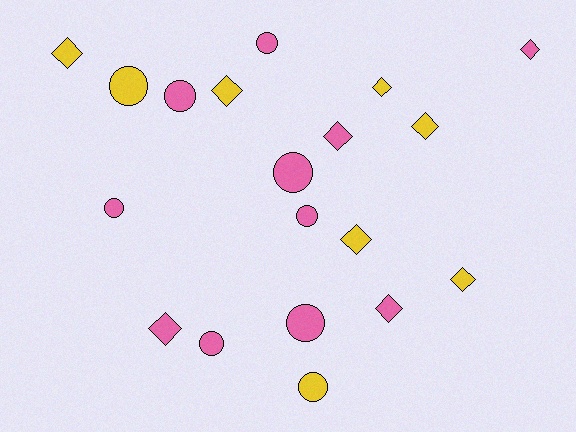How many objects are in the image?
There are 19 objects.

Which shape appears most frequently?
Diamond, with 10 objects.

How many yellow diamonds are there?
There are 6 yellow diamonds.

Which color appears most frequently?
Pink, with 11 objects.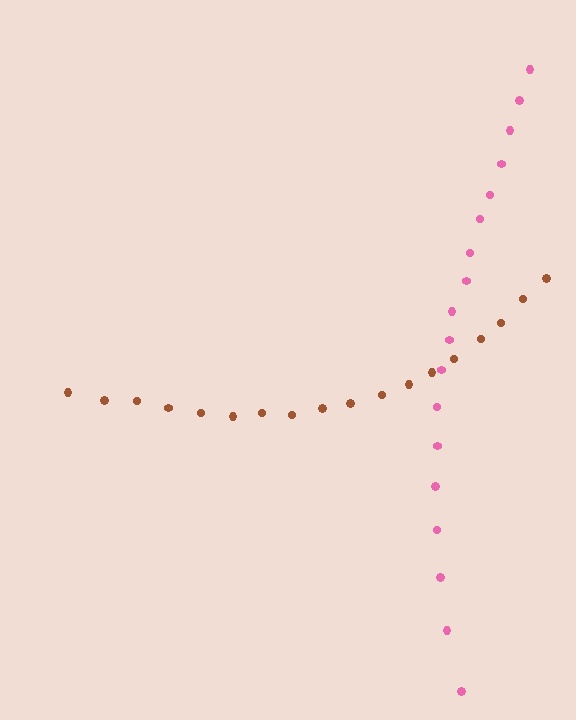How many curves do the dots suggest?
There are 2 distinct paths.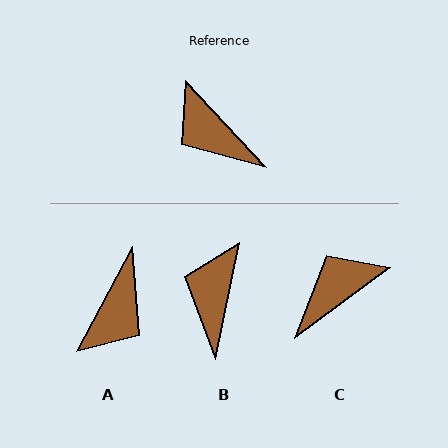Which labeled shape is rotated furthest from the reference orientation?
A, about 109 degrees away.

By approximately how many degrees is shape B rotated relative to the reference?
Approximately 54 degrees clockwise.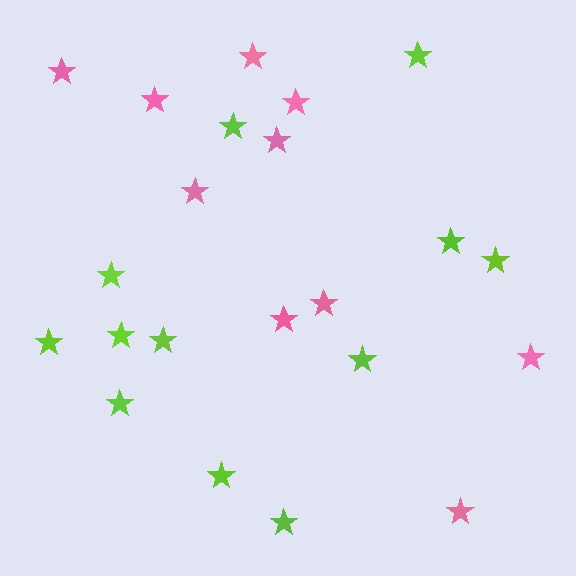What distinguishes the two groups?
There are 2 groups: one group of lime stars (12) and one group of pink stars (10).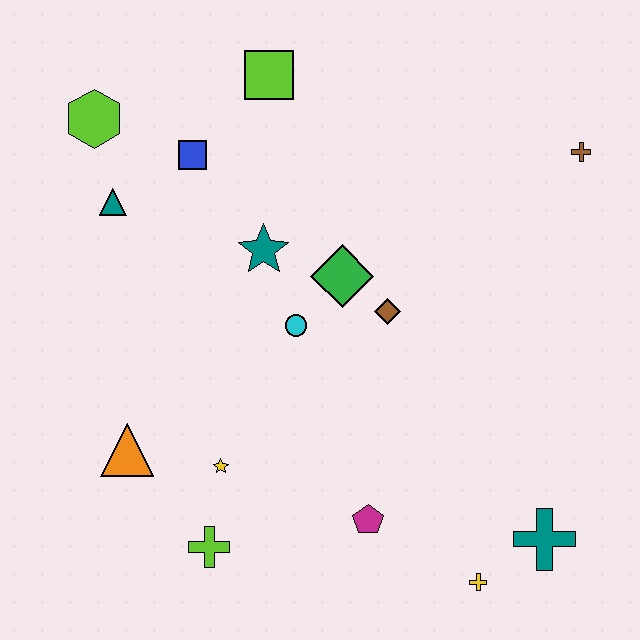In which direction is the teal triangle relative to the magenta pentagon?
The teal triangle is above the magenta pentagon.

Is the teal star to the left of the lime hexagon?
No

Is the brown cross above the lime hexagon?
No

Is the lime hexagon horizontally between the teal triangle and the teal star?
No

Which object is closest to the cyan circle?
The green diamond is closest to the cyan circle.